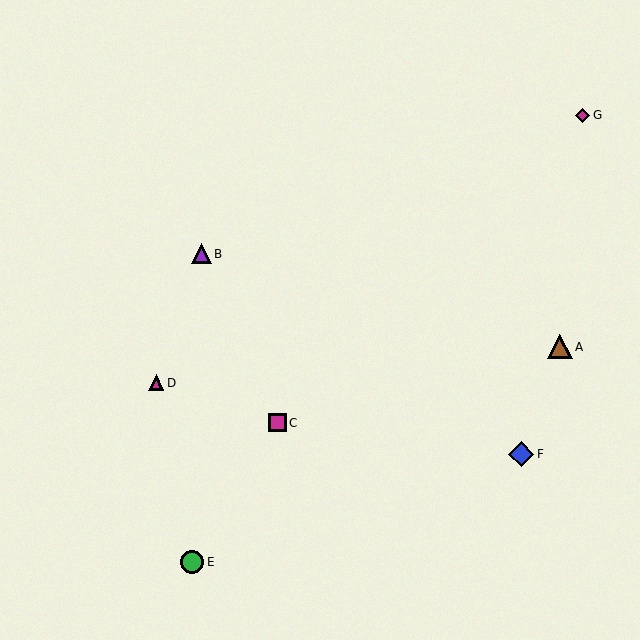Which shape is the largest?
The blue diamond (labeled F) is the largest.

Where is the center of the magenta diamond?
The center of the magenta diamond is at (582, 115).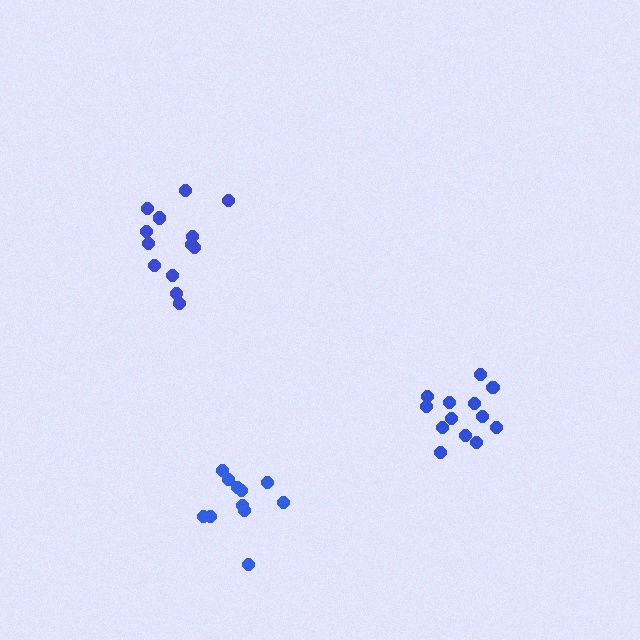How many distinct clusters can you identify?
There are 3 distinct clusters.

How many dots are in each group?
Group 1: 13 dots, Group 2: 13 dots, Group 3: 11 dots (37 total).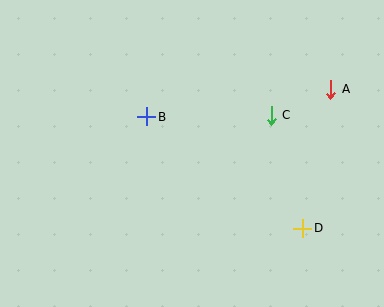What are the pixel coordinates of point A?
Point A is at (331, 89).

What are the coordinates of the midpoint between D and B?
The midpoint between D and B is at (225, 172).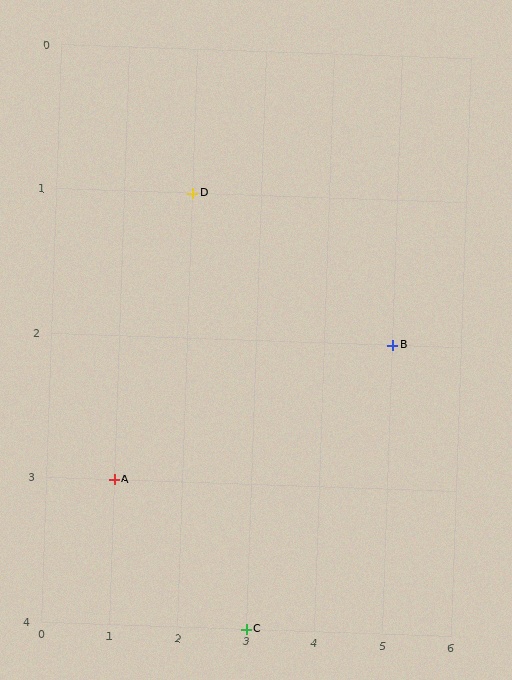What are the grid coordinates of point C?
Point C is at grid coordinates (3, 4).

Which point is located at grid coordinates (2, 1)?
Point D is at (2, 1).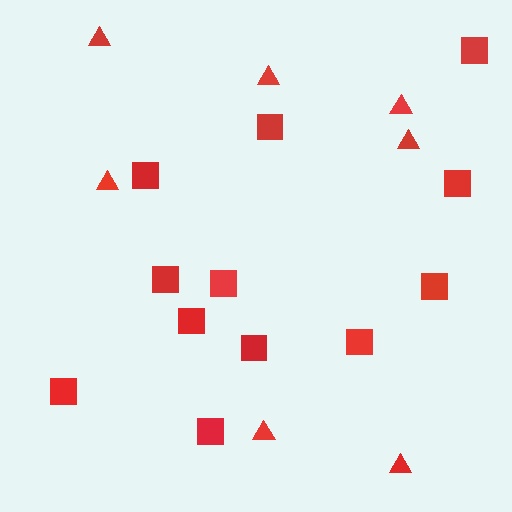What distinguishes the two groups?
There are 2 groups: one group of squares (12) and one group of triangles (7).